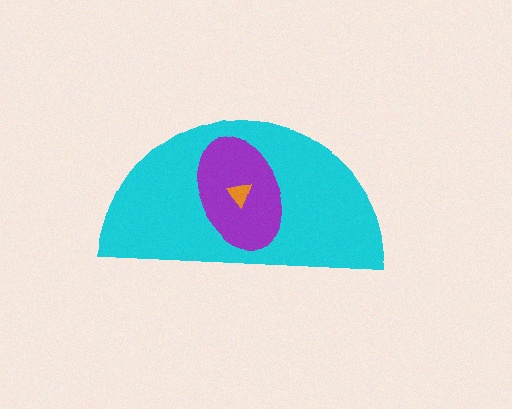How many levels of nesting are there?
3.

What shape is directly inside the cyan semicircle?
The purple ellipse.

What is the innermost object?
The orange triangle.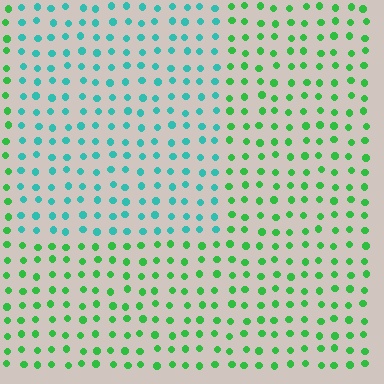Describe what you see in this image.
The image is filled with small green elements in a uniform arrangement. A rectangle-shaped region is visible where the elements are tinted to a slightly different hue, forming a subtle color boundary.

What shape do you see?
I see a rectangle.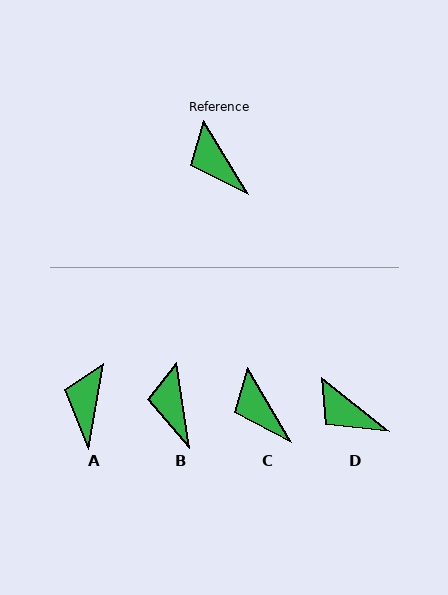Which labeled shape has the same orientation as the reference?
C.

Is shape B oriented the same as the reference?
No, it is off by about 22 degrees.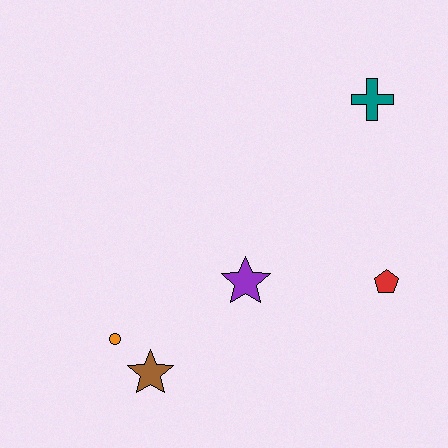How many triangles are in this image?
There are no triangles.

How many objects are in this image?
There are 5 objects.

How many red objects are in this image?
There is 1 red object.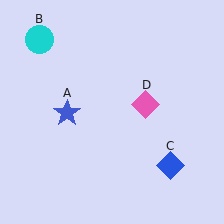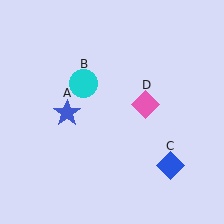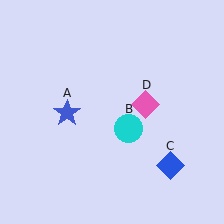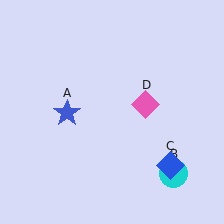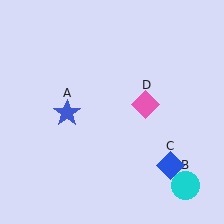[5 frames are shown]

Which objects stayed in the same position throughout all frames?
Blue star (object A) and blue diamond (object C) and pink diamond (object D) remained stationary.